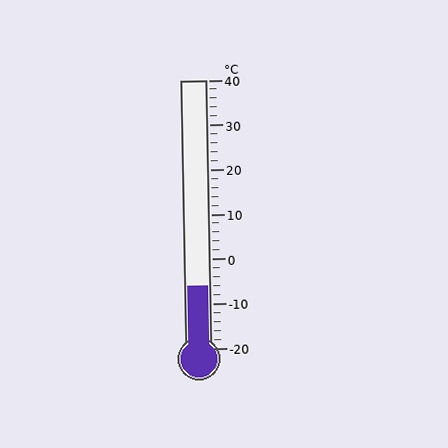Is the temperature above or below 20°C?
The temperature is below 20°C.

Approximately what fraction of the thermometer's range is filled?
The thermometer is filled to approximately 25% of its range.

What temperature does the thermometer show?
The thermometer shows approximately -6°C.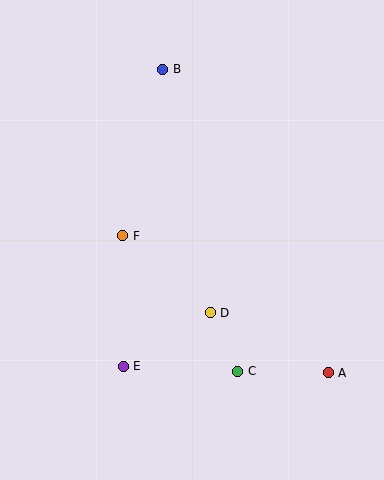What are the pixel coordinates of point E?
Point E is at (123, 366).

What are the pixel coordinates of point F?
Point F is at (123, 236).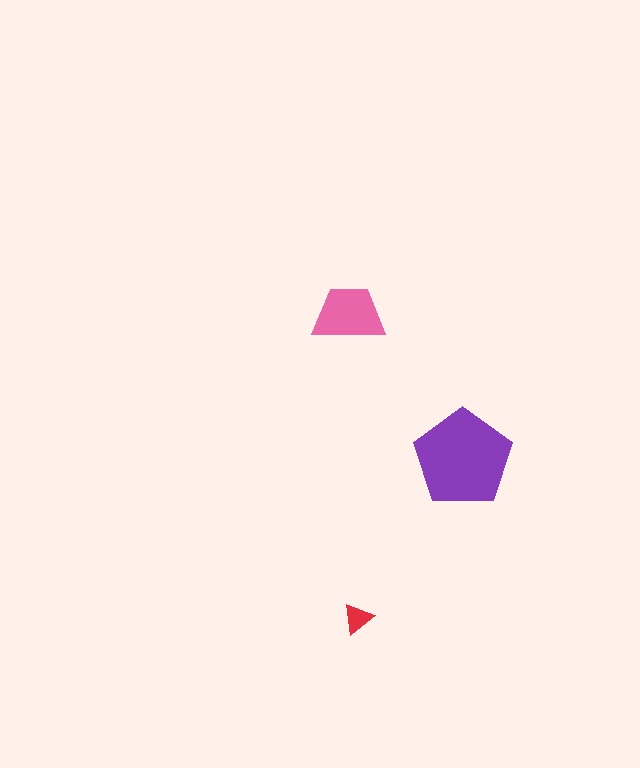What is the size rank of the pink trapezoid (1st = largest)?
2nd.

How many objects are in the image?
There are 3 objects in the image.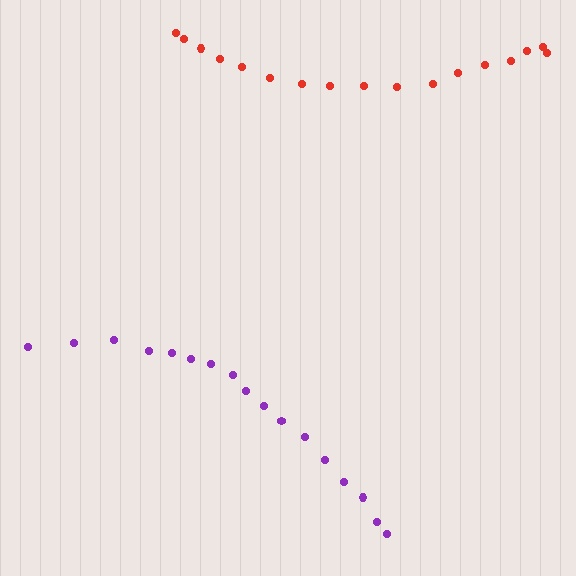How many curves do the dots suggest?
There are 2 distinct paths.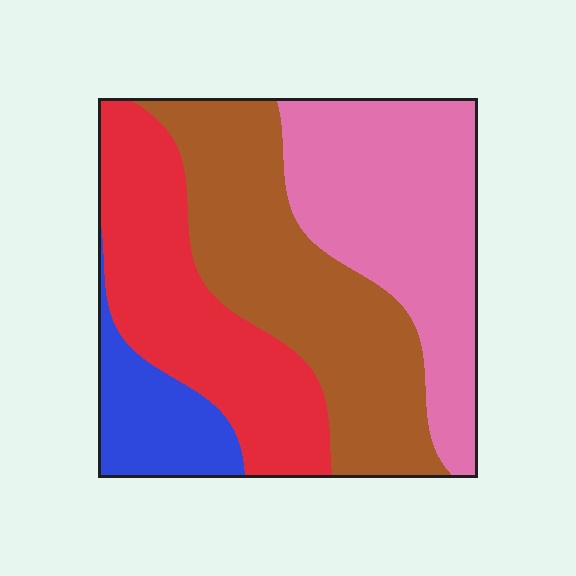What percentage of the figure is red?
Red covers 26% of the figure.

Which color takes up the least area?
Blue, at roughly 10%.